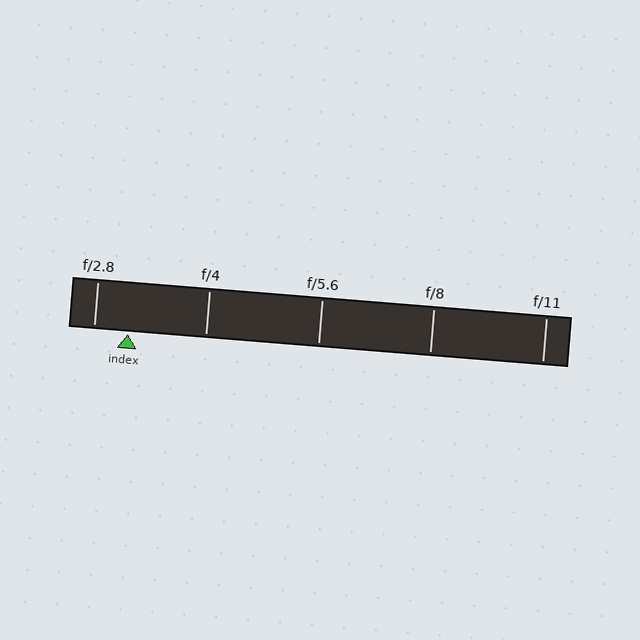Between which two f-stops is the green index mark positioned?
The index mark is between f/2.8 and f/4.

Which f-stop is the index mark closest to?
The index mark is closest to f/2.8.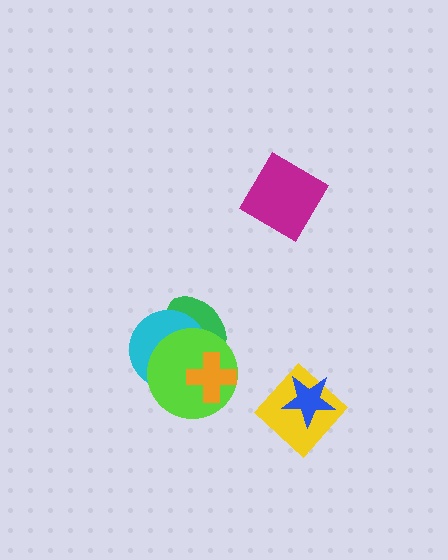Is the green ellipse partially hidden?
Yes, it is partially covered by another shape.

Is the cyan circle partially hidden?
Yes, it is partially covered by another shape.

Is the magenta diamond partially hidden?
No, no other shape covers it.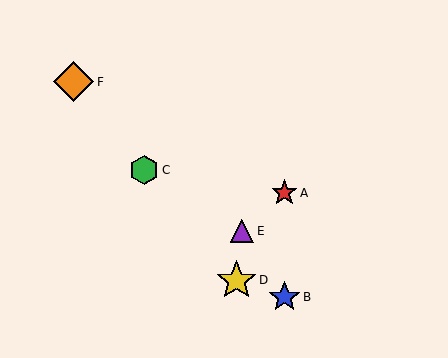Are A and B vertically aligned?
Yes, both are at x≈284.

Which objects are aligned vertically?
Objects A, B are aligned vertically.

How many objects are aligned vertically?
2 objects (A, B) are aligned vertically.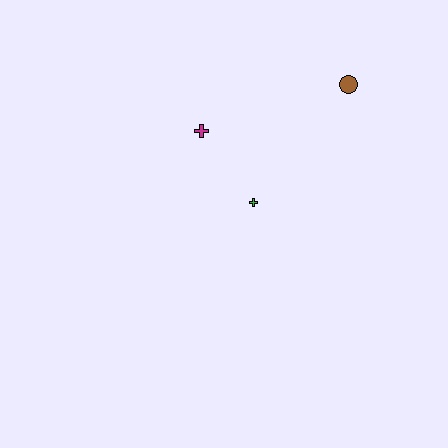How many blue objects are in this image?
There are no blue objects.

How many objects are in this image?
There are 3 objects.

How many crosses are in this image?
There are 2 crosses.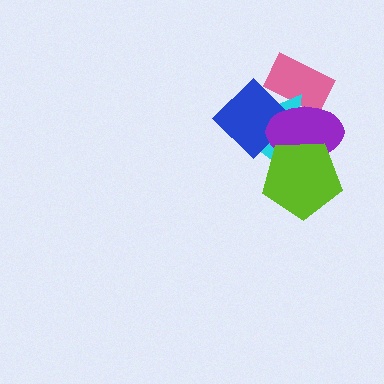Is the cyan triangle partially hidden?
Yes, it is partially covered by another shape.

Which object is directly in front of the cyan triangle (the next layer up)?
The blue diamond is directly in front of the cyan triangle.